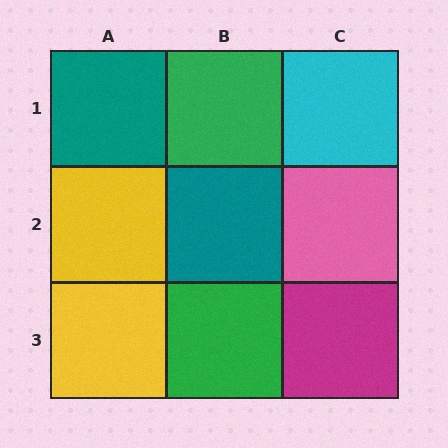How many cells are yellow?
2 cells are yellow.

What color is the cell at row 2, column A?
Yellow.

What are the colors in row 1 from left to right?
Teal, green, cyan.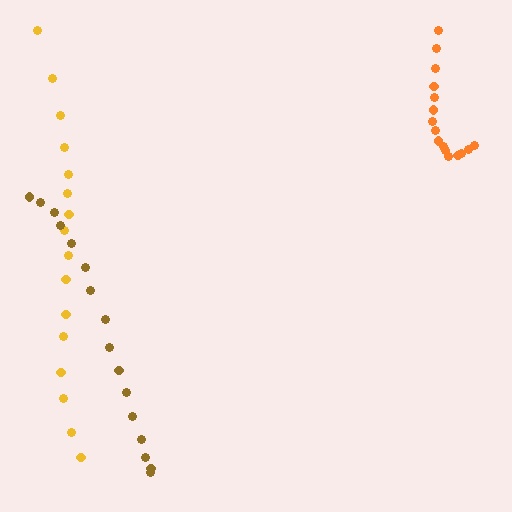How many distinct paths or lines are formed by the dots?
There are 3 distinct paths.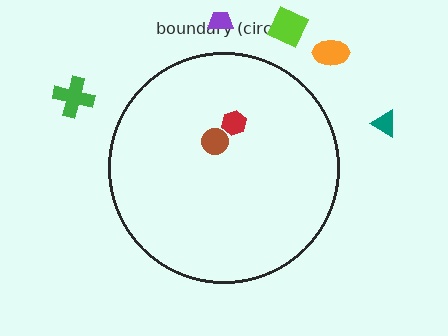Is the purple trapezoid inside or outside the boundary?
Outside.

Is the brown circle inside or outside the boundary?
Inside.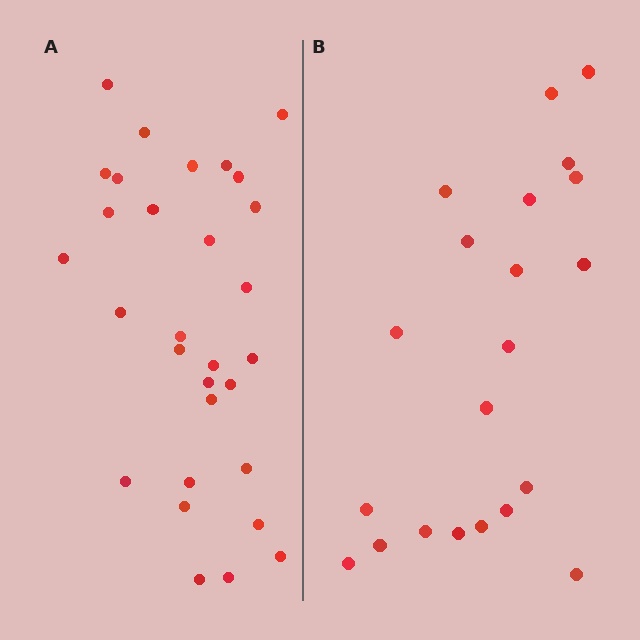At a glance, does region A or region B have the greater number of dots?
Region A (the left region) has more dots.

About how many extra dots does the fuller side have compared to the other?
Region A has roughly 8 or so more dots than region B.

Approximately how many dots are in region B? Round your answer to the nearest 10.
About 20 dots. (The exact count is 21, which rounds to 20.)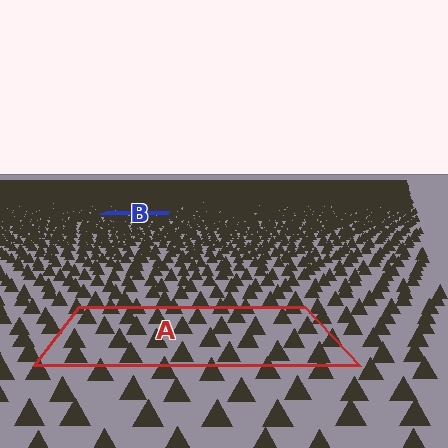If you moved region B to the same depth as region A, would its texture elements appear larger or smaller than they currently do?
They would appear larger. At a closer depth, the same texture elements are projected at a bigger on-screen size.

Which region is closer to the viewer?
Region A is closer. The texture elements there are larger and more spread out.